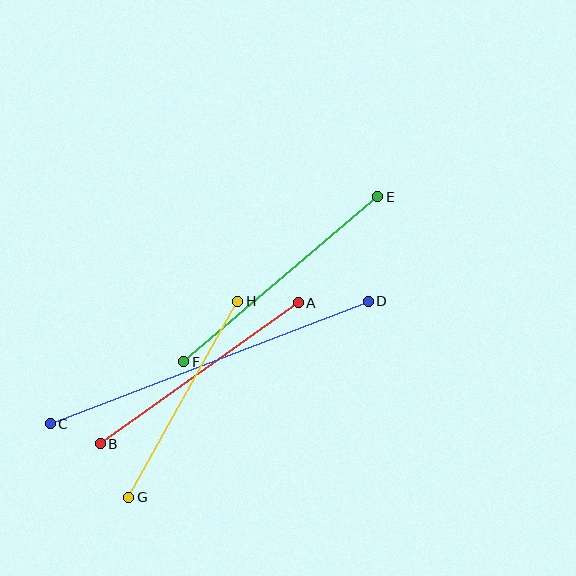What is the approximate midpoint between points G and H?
The midpoint is at approximately (183, 399) pixels.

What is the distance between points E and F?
The distance is approximately 255 pixels.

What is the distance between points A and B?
The distance is approximately 243 pixels.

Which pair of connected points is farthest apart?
Points C and D are farthest apart.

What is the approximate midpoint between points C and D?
The midpoint is at approximately (209, 362) pixels.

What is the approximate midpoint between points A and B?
The midpoint is at approximately (199, 373) pixels.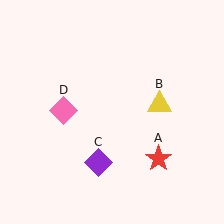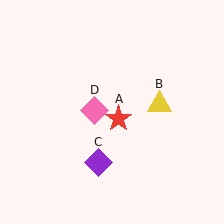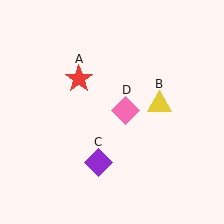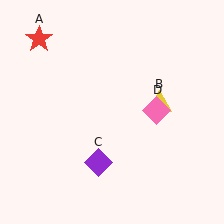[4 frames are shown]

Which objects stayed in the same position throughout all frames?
Yellow triangle (object B) and purple diamond (object C) remained stationary.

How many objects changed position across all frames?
2 objects changed position: red star (object A), pink diamond (object D).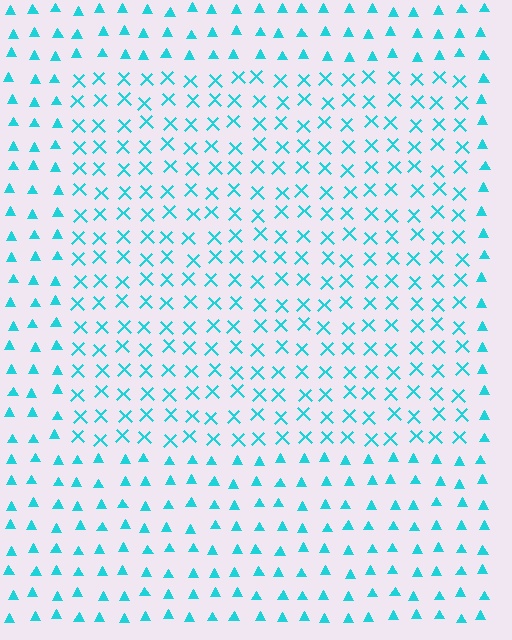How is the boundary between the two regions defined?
The boundary is defined by a change in element shape: X marks inside vs. triangles outside. All elements share the same color and spacing.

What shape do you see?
I see a rectangle.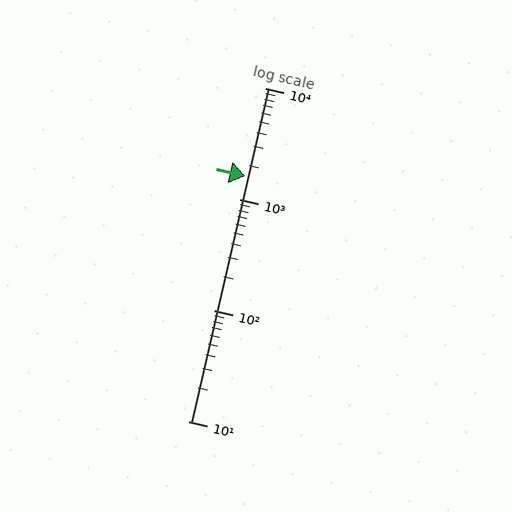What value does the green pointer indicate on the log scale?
The pointer indicates approximately 1600.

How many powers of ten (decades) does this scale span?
The scale spans 3 decades, from 10 to 10000.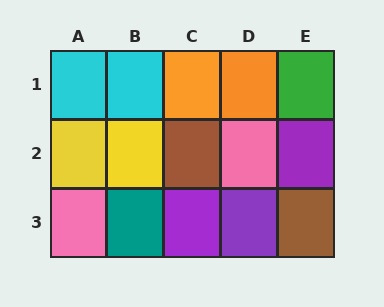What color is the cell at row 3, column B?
Teal.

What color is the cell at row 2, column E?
Purple.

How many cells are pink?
2 cells are pink.